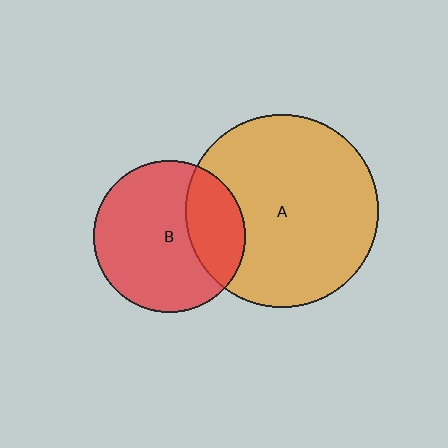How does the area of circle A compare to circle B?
Approximately 1.6 times.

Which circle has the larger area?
Circle A (orange).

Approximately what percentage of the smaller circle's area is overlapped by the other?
Approximately 30%.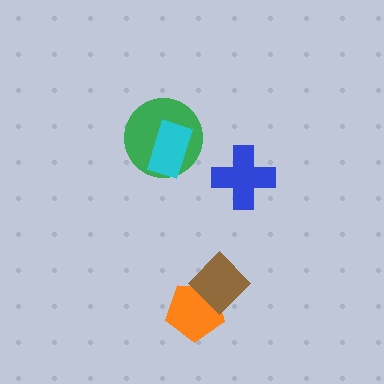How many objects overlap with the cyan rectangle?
1 object overlaps with the cyan rectangle.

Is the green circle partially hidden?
Yes, it is partially covered by another shape.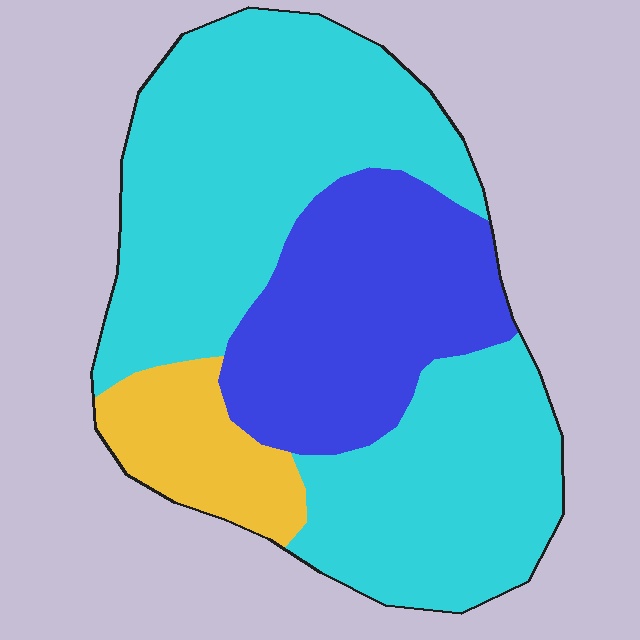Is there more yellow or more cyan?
Cyan.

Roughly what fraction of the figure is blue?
Blue covers 27% of the figure.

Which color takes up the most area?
Cyan, at roughly 60%.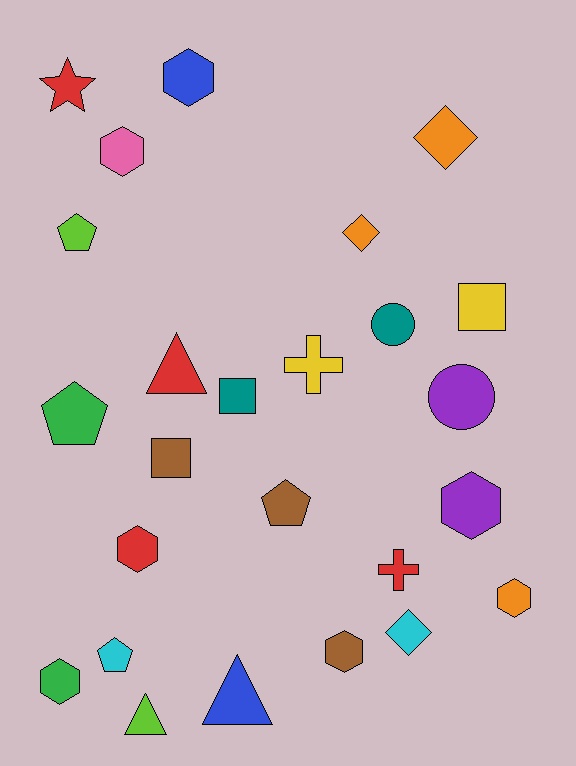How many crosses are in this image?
There are 2 crosses.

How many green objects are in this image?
There are 2 green objects.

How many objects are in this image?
There are 25 objects.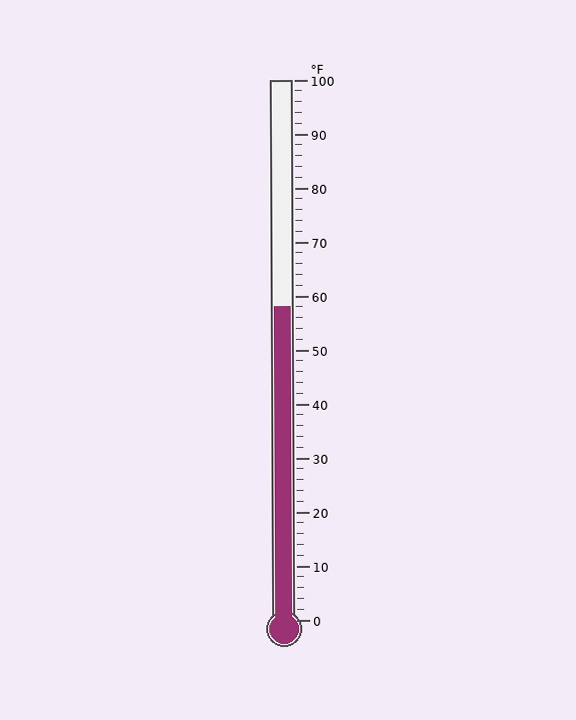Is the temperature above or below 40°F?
The temperature is above 40°F.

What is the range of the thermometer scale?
The thermometer scale ranges from 0°F to 100°F.